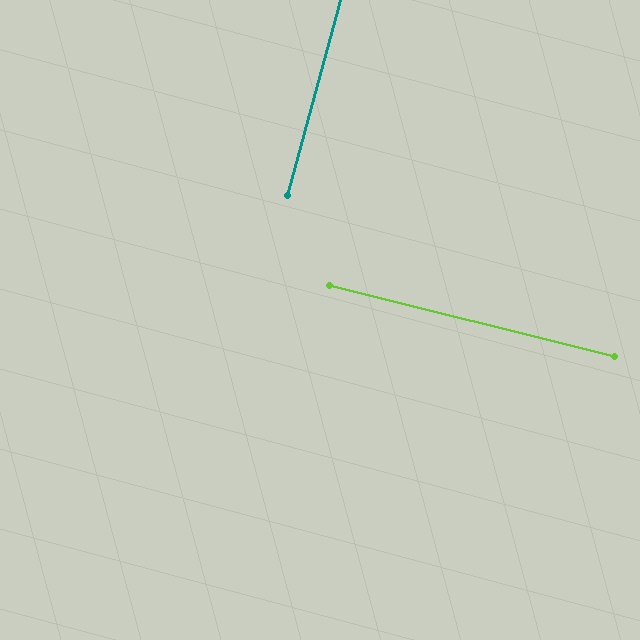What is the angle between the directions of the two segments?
Approximately 89 degrees.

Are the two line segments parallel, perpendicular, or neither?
Perpendicular — they meet at approximately 89°.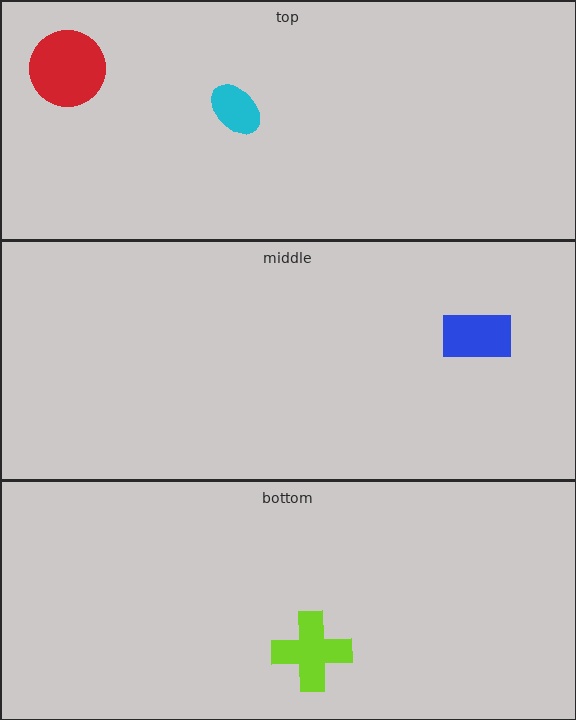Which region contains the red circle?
The top region.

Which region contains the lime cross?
The bottom region.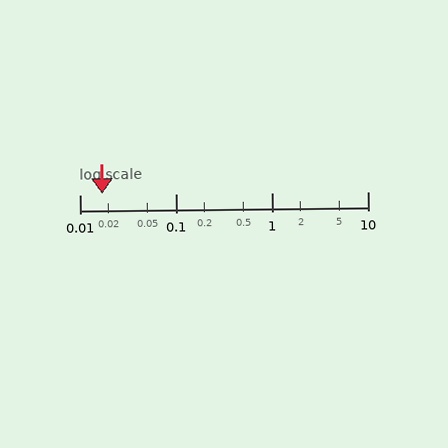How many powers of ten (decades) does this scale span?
The scale spans 3 decades, from 0.01 to 10.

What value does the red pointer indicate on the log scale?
The pointer indicates approximately 0.017.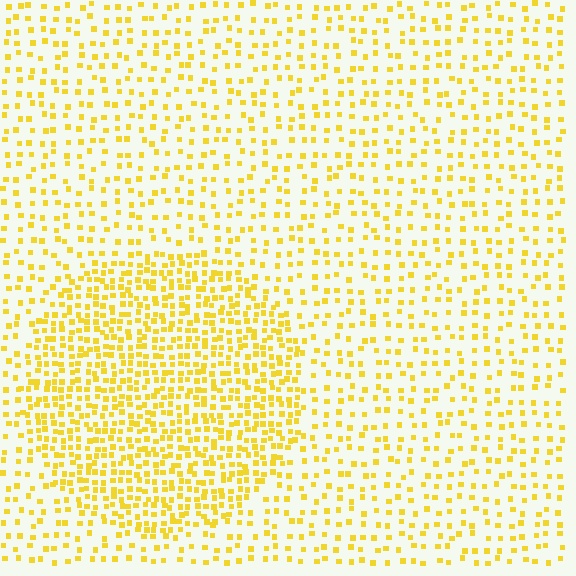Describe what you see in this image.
The image contains small yellow elements arranged at two different densities. A circle-shaped region is visible where the elements are more densely packed than the surrounding area.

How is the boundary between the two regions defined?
The boundary is defined by a change in element density (approximately 2.2x ratio). All elements are the same color, size, and shape.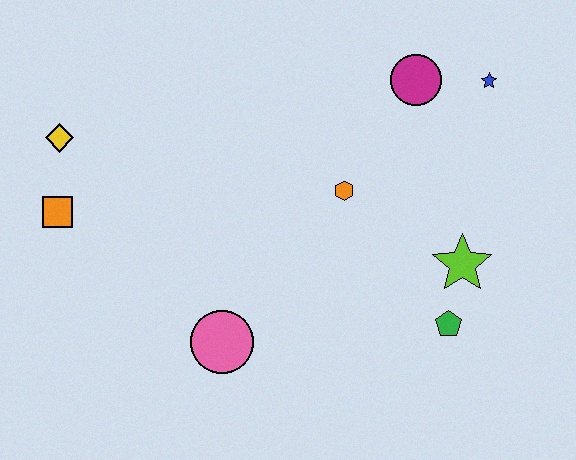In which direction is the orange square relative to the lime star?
The orange square is to the left of the lime star.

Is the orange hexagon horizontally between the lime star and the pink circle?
Yes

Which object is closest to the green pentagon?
The lime star is closest to the green pentagon.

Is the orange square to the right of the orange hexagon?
No